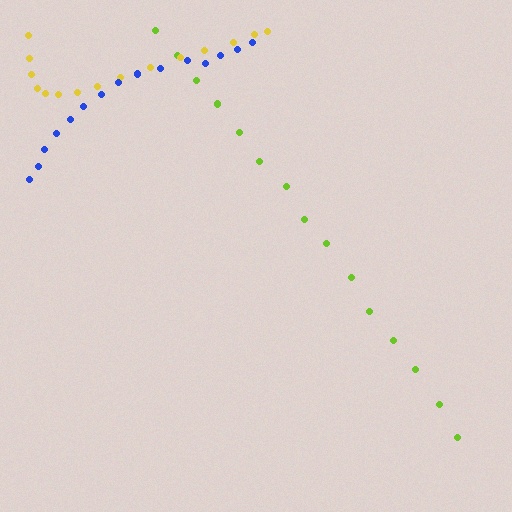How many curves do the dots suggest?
There are 3 distinct paths.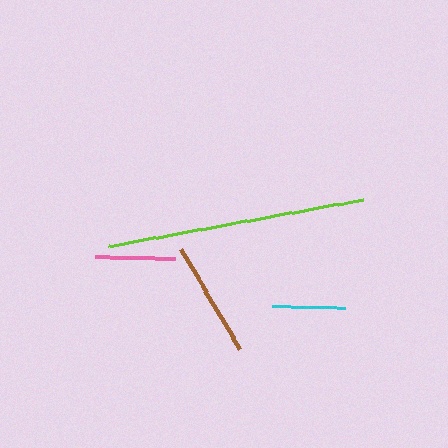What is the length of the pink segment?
The pink segment is approximately 81 pixels long.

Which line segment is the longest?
The lime line is the longest at approximately 258 pixels.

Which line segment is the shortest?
The cyan line is the shortest at approximately 73 pixels.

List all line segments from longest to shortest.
From longest to shortest: lime, brown, pink, cyan.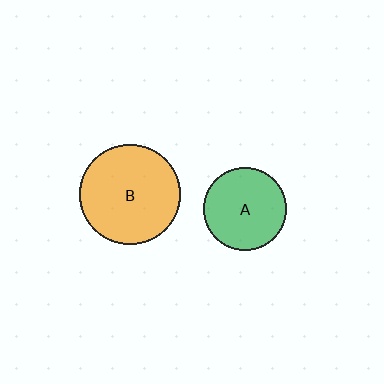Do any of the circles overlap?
No, none of the circles overlap.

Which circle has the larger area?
Circle B (orange).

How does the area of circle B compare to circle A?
Approximately 1.5 times.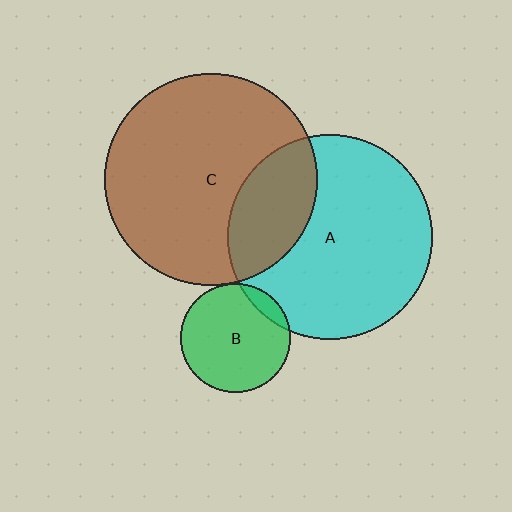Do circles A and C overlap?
Yes.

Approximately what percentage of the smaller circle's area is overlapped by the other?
Approximately 25%.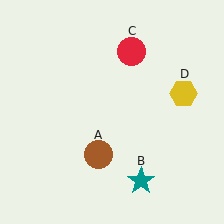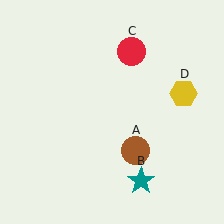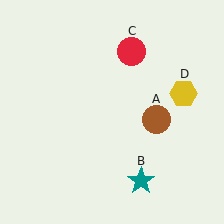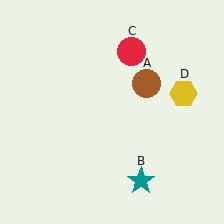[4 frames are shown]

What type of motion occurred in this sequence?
The brown circle (object A) rotated counterclockwise around the center of the scene.